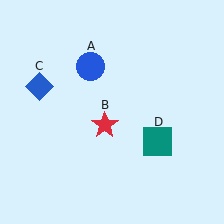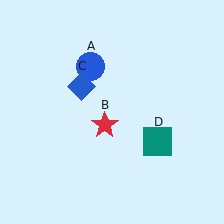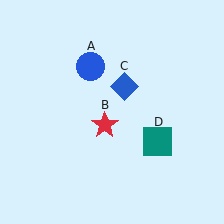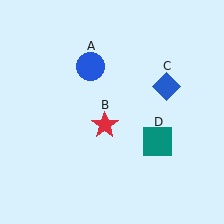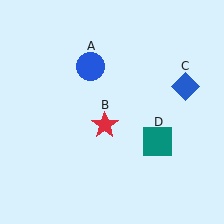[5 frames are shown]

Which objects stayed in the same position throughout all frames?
Blue circle (object A) and red star (object B) and teal square (object D) remained stationary.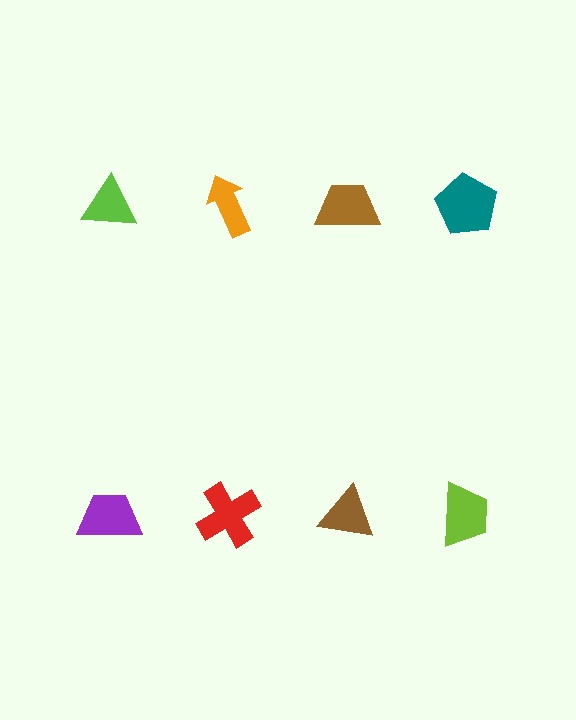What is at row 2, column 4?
A lime trapezoid.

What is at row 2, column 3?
A brown triangle.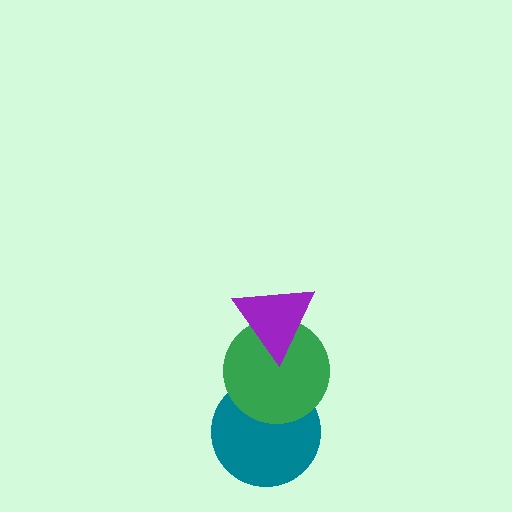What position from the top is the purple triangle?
The purple triangle is 1st from the top.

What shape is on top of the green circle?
The purple triangle is on top of the green circle.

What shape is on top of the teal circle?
The green circle is on top of the teal circle.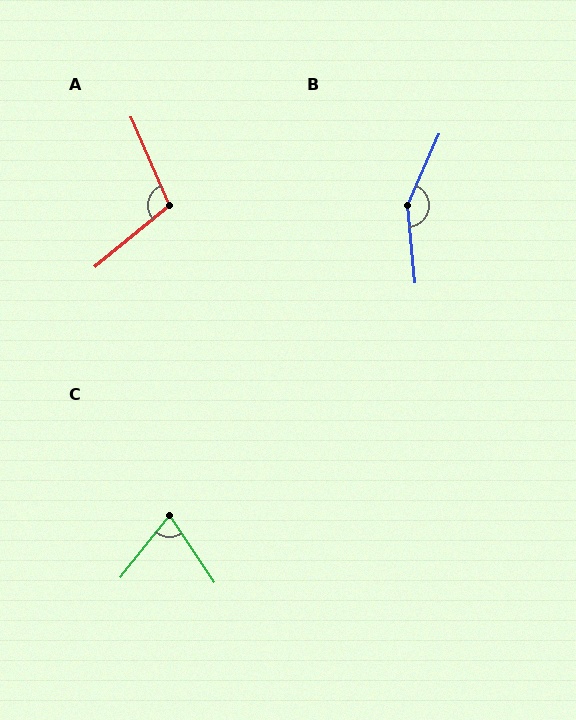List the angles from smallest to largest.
C (73°), A (106°), B (151°).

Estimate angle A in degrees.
Approximately 106 degrees.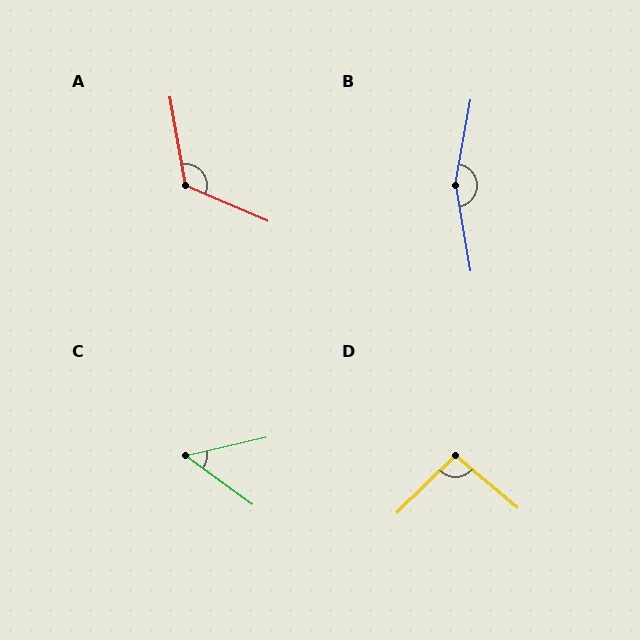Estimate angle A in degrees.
Approximately 124 degrees.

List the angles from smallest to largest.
C (49°), D (96°), A (124°), B (160°).